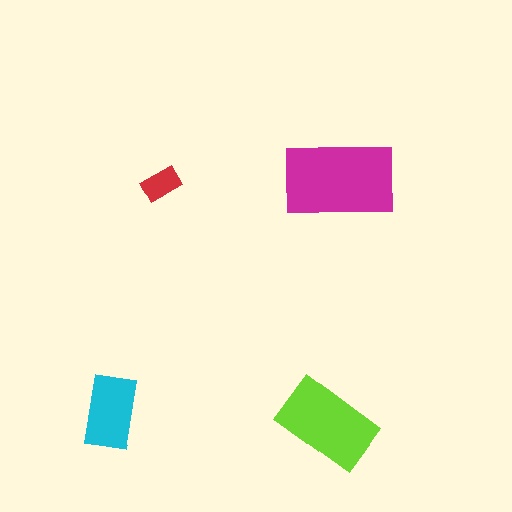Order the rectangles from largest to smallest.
the magenta one, the lime one, the cyan one, the red one.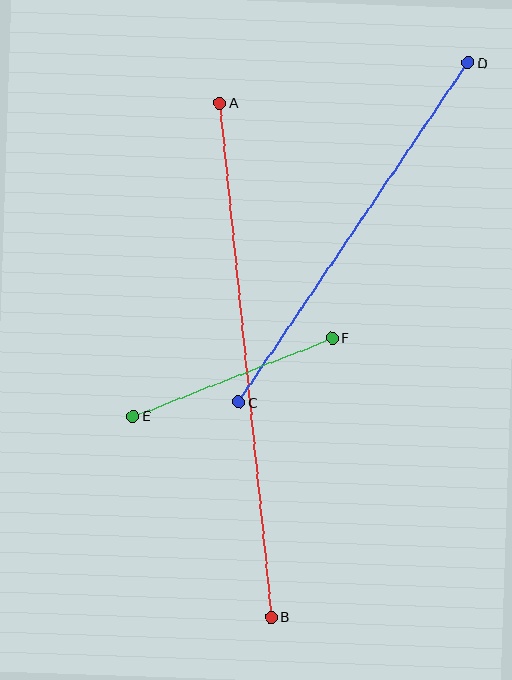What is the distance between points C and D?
The distance is approximately 410 pixels.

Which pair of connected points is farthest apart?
Points A and B are farthest apart.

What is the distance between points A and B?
The distance is approximately 517 pixels.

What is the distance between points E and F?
The distance is approximately 214 pixels.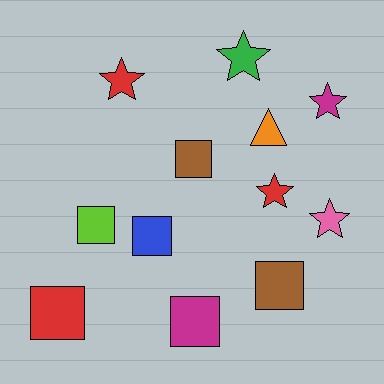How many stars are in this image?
There are 5 stars.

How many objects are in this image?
There are 12 objects.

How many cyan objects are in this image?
There are no cyan objects.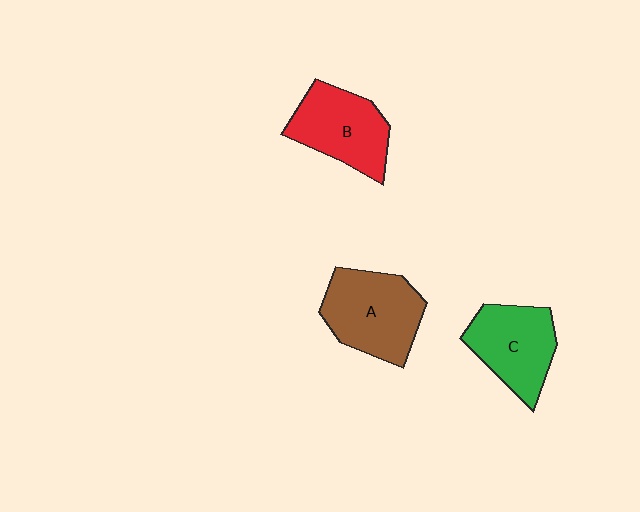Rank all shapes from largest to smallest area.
From largest to smallest: A (brown), B (red), C (green).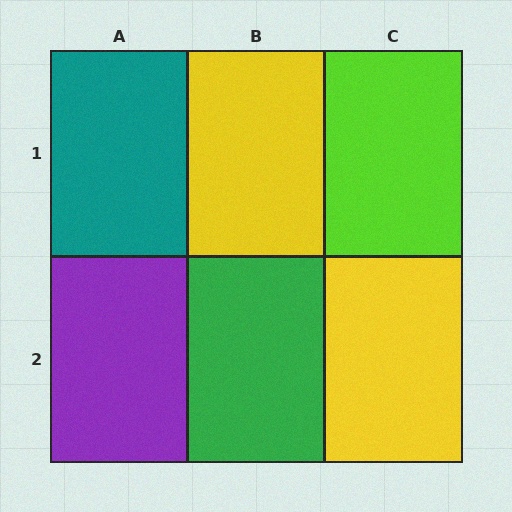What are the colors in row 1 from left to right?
Teal, yellow, lime.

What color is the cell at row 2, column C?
Yellow.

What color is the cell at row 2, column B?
Green.